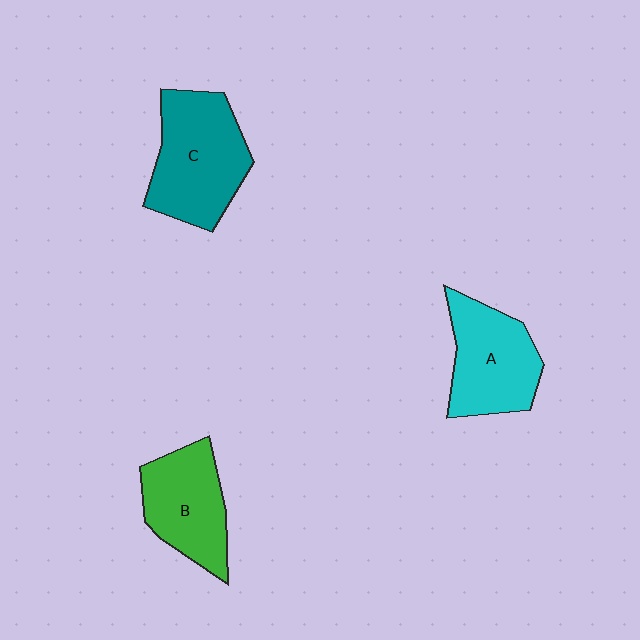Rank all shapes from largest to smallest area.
From largest to smallest: C (teal), A (cyan), B (green).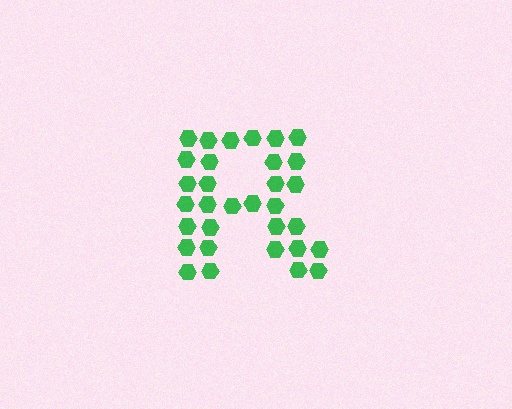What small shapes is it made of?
It is made of small hexagons.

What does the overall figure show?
The overall figure shows the letter R.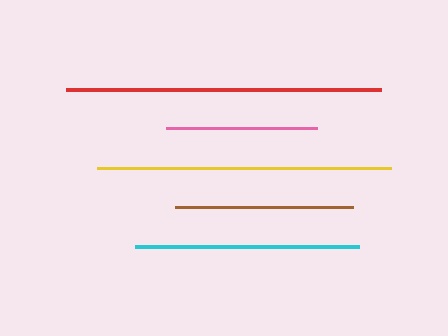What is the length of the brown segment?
The brown segment is approximately 178 pixels long.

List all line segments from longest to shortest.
From longest to shortest: red, yellow, cyan, brown, pink.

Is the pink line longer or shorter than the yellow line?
The yellow line is longer than the pink line.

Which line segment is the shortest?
The pink line is the shortest at approximately 151 pixels.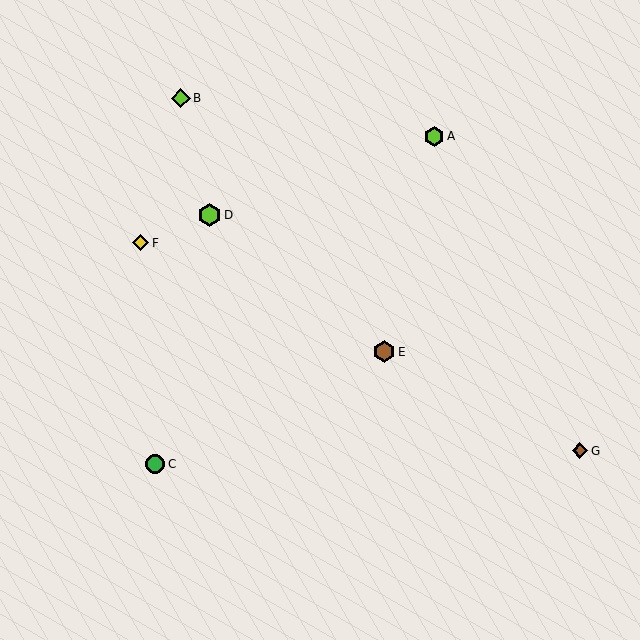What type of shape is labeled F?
Shape F is a yellow diamond.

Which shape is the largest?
The lime hexagon (labeled D) is the largest.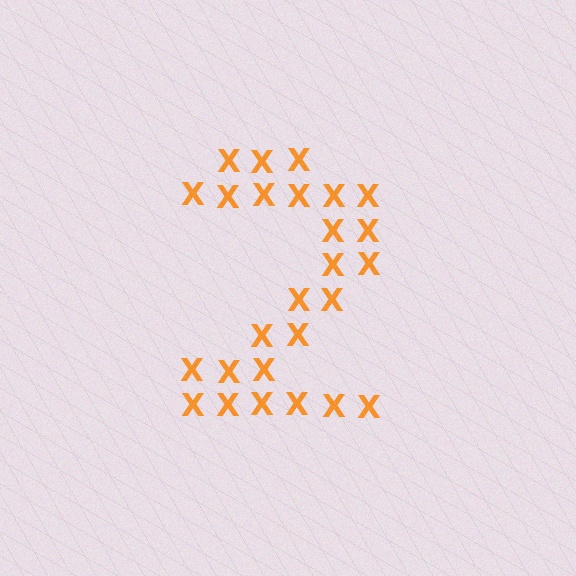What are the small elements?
The small elements are letter X's.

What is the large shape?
The large shape is the digit 2.